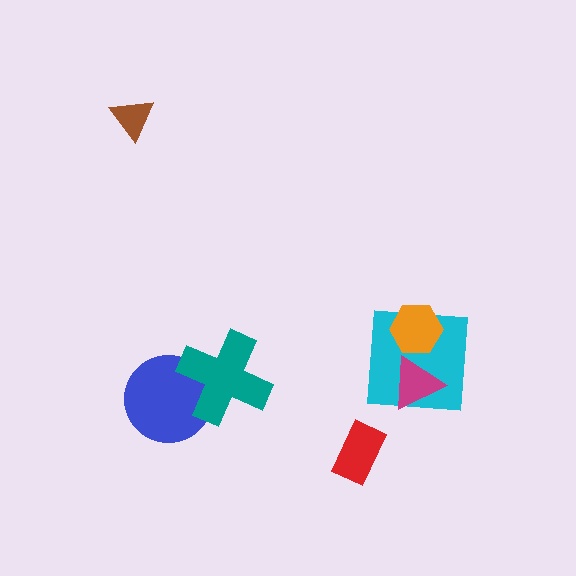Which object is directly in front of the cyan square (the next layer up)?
The magenta triangle is directly in front of the cyan square.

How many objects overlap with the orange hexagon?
1 object overlaps with the orange hexagon.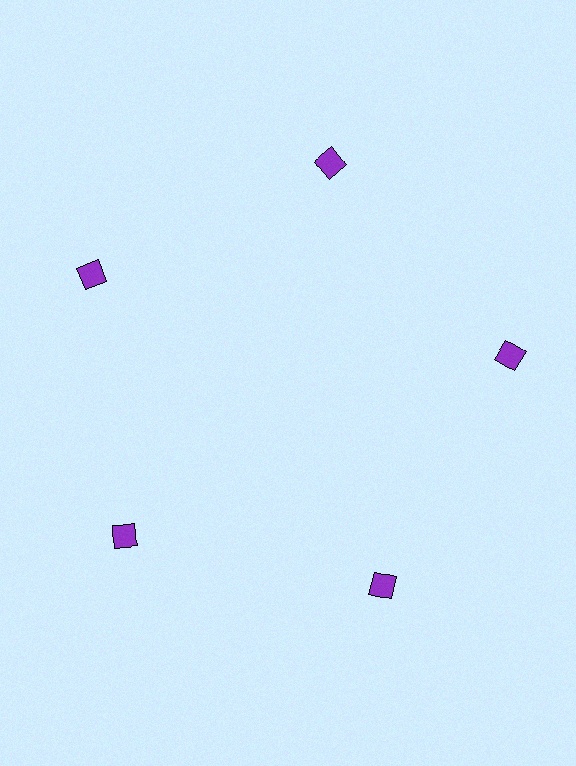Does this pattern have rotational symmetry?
Yes, this pattern has 5-fold rotational symmetry. It looks the same after rotating 72 degrees around the center.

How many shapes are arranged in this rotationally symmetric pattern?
There are 5 shapes, arranged in 5 groups of 1.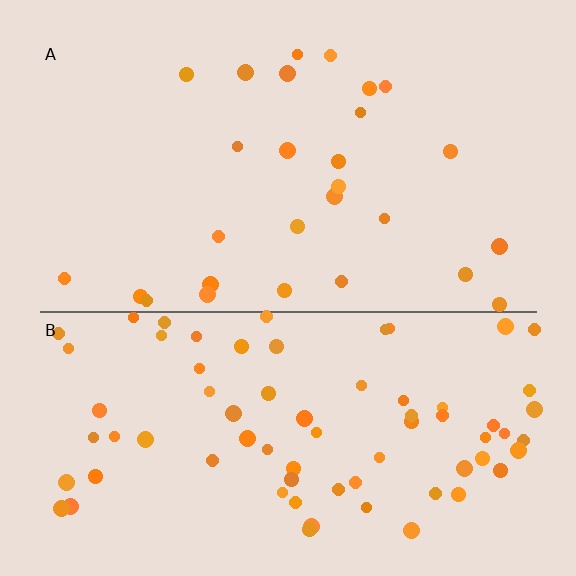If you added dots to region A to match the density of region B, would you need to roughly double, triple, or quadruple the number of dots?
Approximately triple.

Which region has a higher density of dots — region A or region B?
B (the bottom).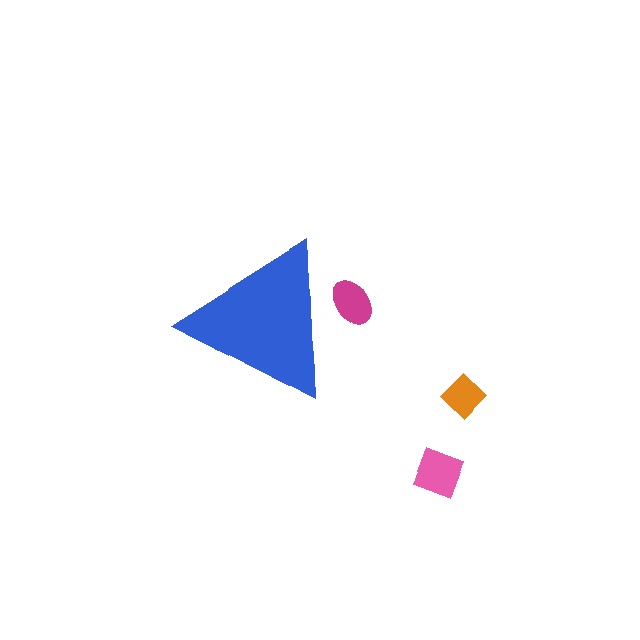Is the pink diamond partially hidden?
No, the pink diamond is fully visible.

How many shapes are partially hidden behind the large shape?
1 shape is partially hidden.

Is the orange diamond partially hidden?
No, the orange diamond is fully visible.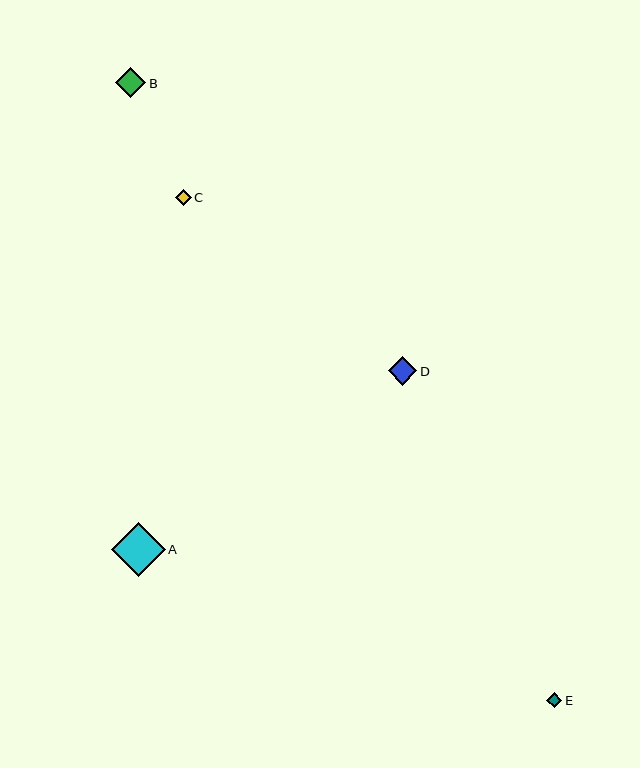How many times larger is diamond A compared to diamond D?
Diamond A is approximately 1.9 times the size of diamond D.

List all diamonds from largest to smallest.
From largest to smallest: A, B, D, C, E.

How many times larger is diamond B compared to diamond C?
Diamond B is approximately 1.9 times the size of diamond C.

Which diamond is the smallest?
Diamond E is the smallest with a size of approximately 15 pixels.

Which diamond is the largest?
Diamond A is the largest with a size of approximately 54 pixels.